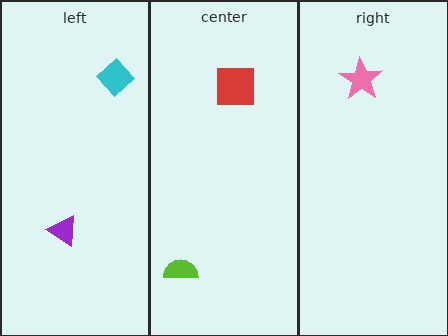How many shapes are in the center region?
2.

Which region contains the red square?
The center region.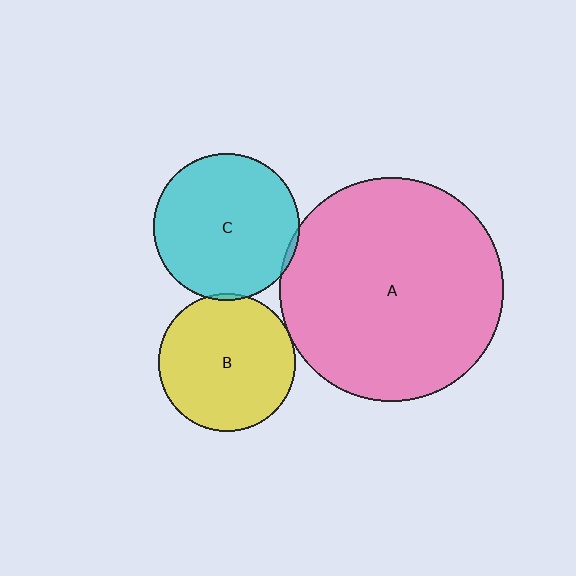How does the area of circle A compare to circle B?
Approximately 2.7 times.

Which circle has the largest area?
Circle A (pink).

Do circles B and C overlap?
Yes.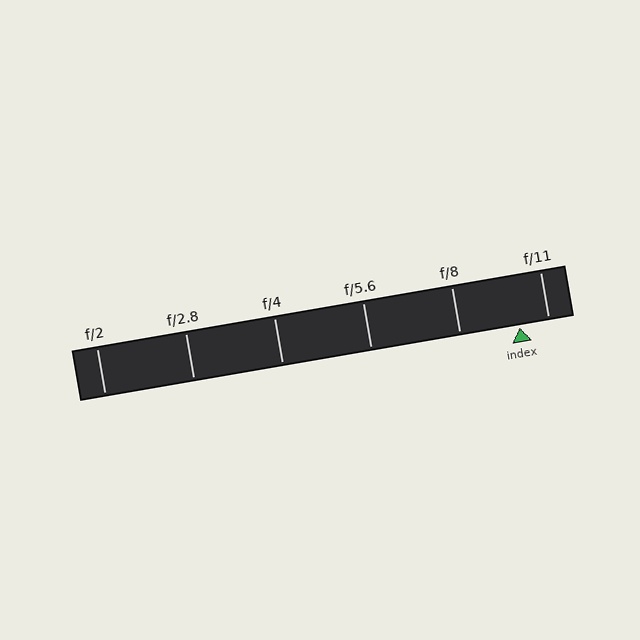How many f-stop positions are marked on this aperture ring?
There are 6 f-stop positions marked.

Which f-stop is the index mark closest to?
The index mark is closest to f/11.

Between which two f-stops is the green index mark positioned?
The index mark is between f/8 and f/11.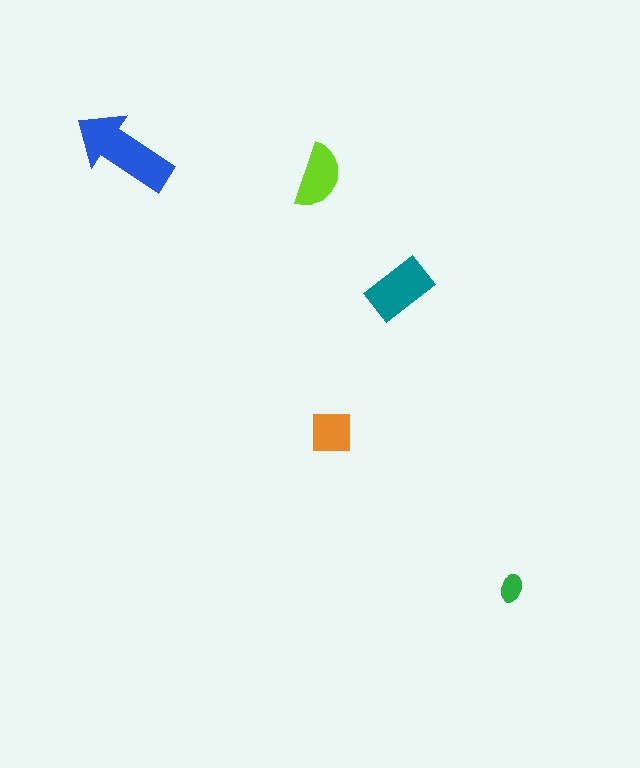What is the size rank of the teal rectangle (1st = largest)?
2nd.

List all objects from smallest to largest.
The green ellipse, the orange square, the lime semicircle, the teal rectangle, the blue arrow.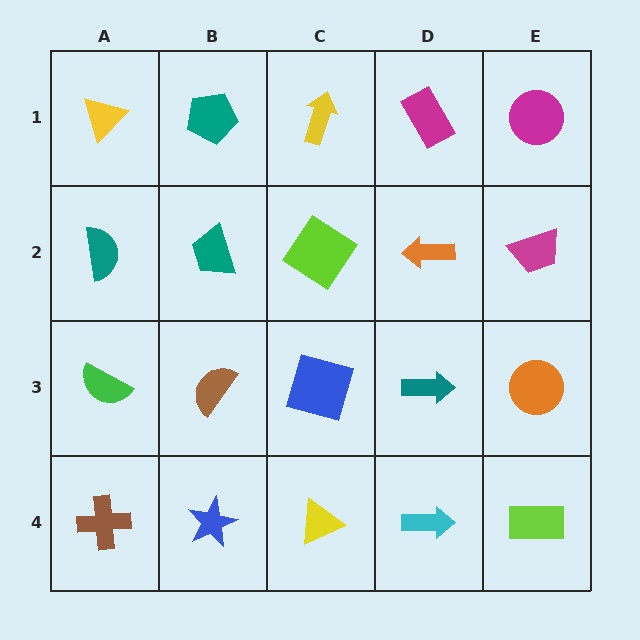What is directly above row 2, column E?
A magenta circle.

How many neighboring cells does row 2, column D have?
4.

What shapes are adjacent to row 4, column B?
A brown semicircle (row 3, column B), a brown cross (row 4, column A), a yellow triangle (row 4, column C).